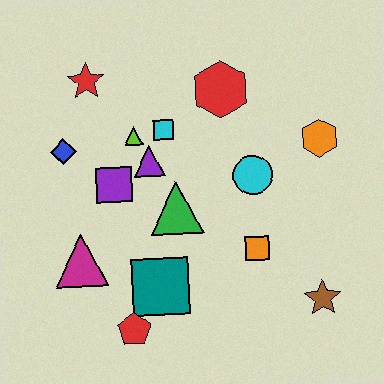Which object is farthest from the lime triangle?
The brown star is farthest from the lime triangle.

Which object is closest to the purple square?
The purple triangle is closest to the purple square.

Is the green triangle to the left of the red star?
No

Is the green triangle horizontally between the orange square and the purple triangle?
Yes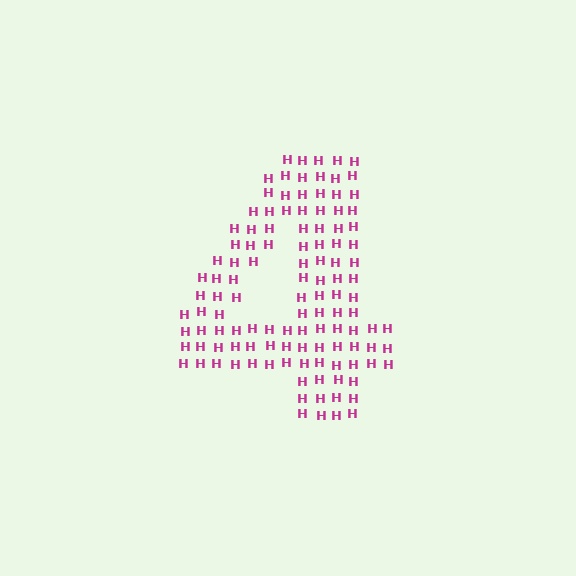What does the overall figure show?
The overall figure shows the digit 4.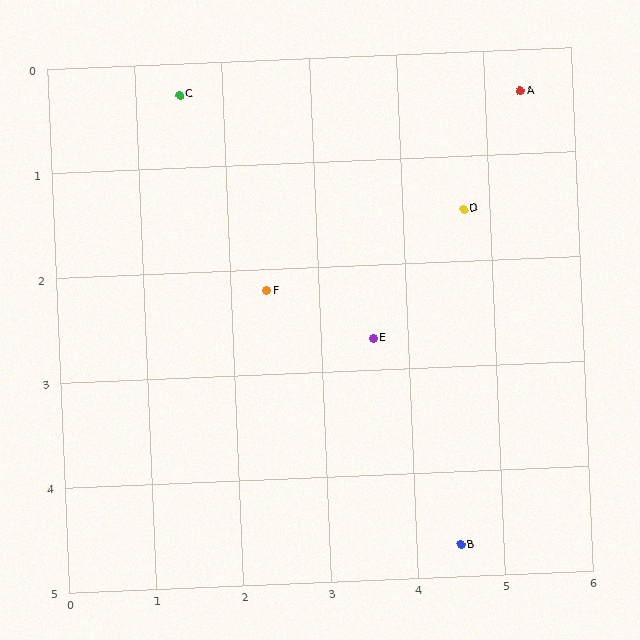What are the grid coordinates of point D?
Point D is at approximately (4.7, 1.5).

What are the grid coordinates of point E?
Point E is at approximately (3.6, 2.7).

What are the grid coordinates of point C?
Point C is at approximately (1.5, 0.3).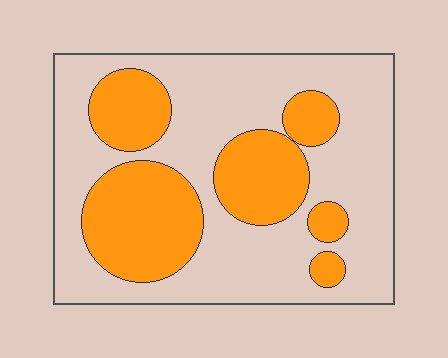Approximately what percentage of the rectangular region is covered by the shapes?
Approximately 35%.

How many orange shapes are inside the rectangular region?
6.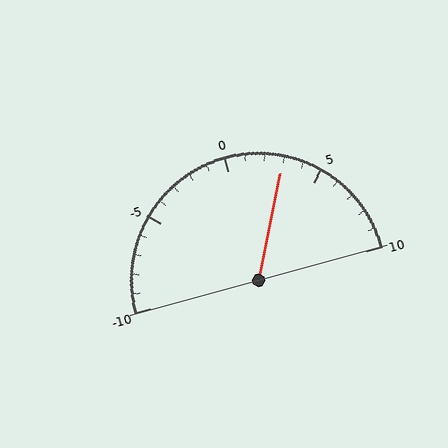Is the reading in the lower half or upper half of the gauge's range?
The reading is in the upper half of the range (-10 to 10).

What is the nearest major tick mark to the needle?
The nearest major tick mark is 5.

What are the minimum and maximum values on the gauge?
The gauge ranges from -10 to 10.